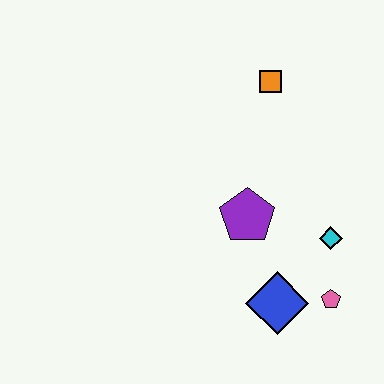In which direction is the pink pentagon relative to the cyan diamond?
The pink pentagon is below the cyan diamond.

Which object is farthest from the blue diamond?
The orange square is farthest from the blue diamond.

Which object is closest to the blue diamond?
The pink pentagon is closest to the blue diamond.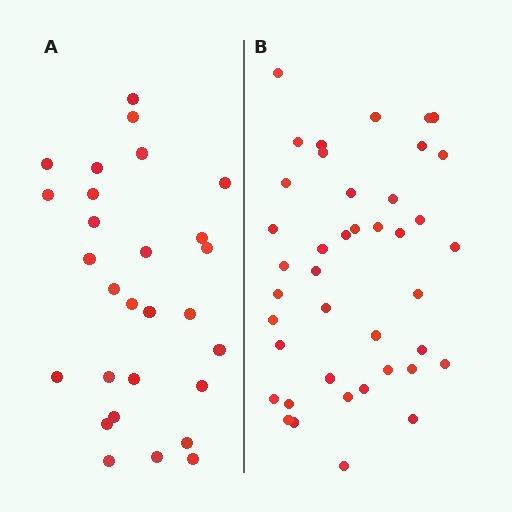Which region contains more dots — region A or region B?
Region B (the right region) has more dots.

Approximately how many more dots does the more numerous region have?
Region B has approximately 15 more dots than region A.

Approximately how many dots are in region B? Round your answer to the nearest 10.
About 40 dots. (The exact count is 41, which rounds to 40.)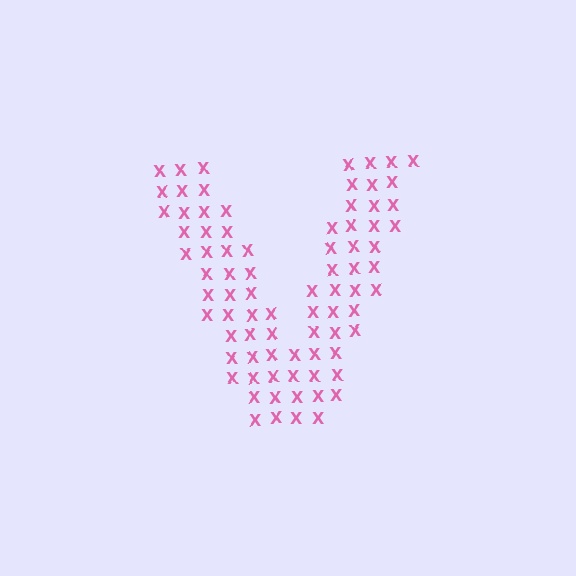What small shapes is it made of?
It is made of small letter X's.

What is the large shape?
The large shape is the letter V.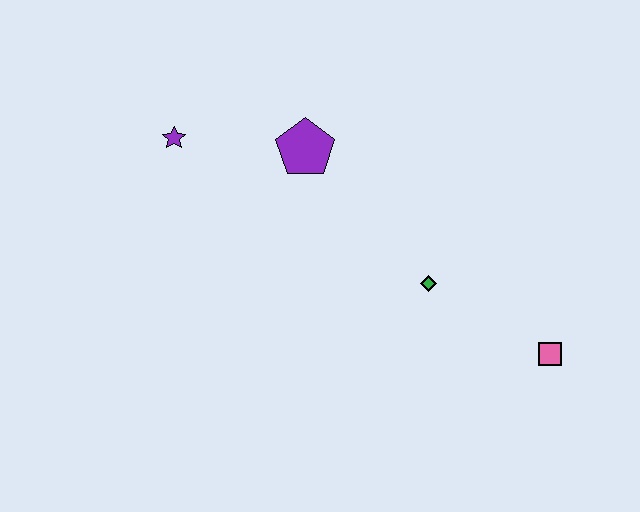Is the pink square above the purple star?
No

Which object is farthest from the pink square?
The purple star is farthest from the pink square.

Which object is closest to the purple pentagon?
The purple star is closest to the purple pentagon.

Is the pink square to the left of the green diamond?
No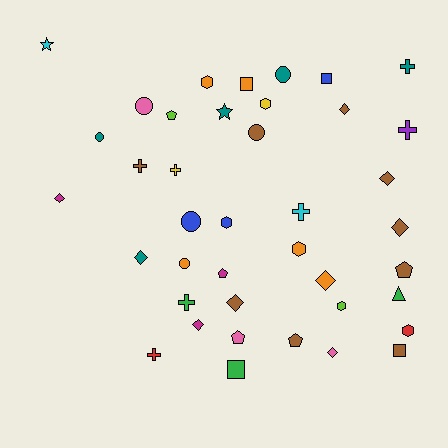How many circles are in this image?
There are 6 circles.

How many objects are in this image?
There are 40 objects.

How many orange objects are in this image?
There are 5 orange objects.